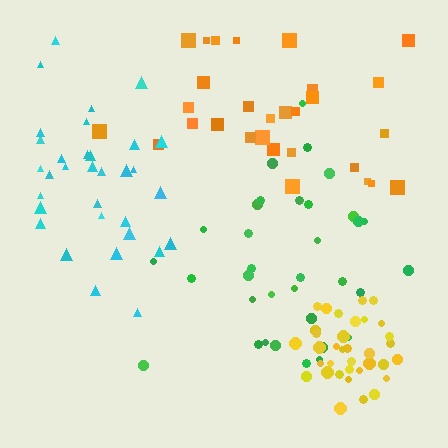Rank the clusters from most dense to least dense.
yellow, cyan, green, orange.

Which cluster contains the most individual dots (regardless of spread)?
Yellow (35).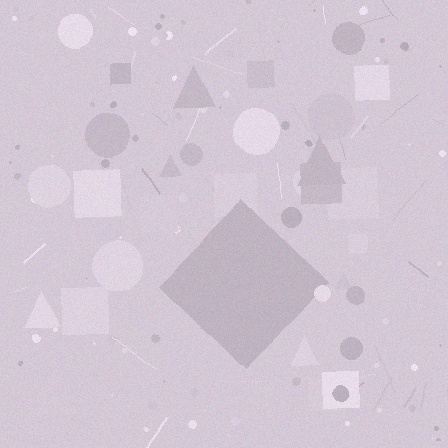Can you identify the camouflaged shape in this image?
The camouflaged shape is a diamond.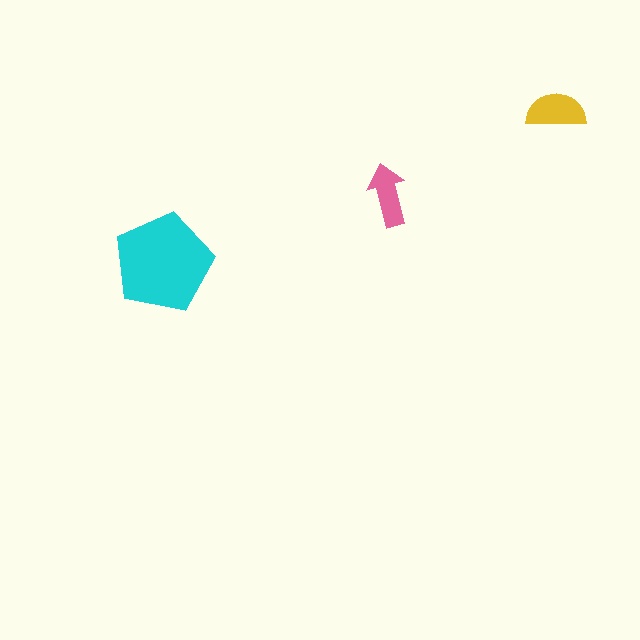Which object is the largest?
The cyan pentagon.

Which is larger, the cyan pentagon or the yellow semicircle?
The cyan pentagon.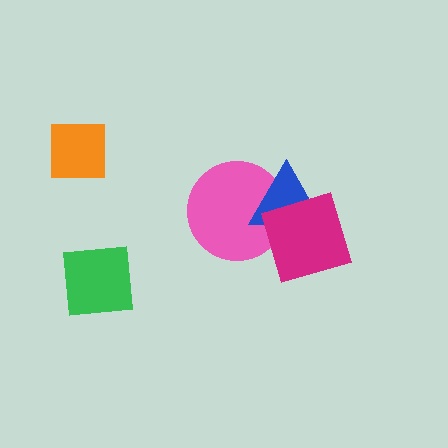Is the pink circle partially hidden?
Yes, it is partially covered by another shape.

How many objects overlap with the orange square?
0 objects overlap with the orange square.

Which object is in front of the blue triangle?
The magenta square is in front of the blue triangle.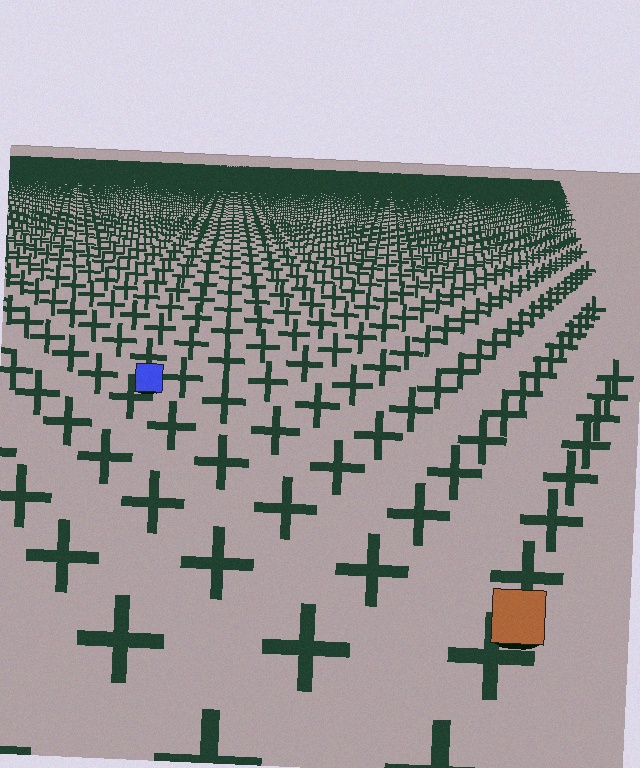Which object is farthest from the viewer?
The blue square is farthest from the viewer. It appears smaller and the ground texture around it is denser.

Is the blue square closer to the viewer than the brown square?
No. The brown square is closer — you can tell from the texture gradient: the ground texture is coarser near it.